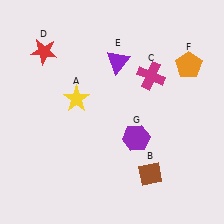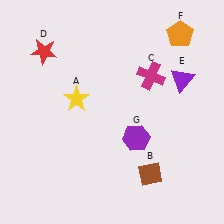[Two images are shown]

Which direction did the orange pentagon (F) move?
The orange pentagon (F) moved up.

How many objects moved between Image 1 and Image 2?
2 objects moved between the two images.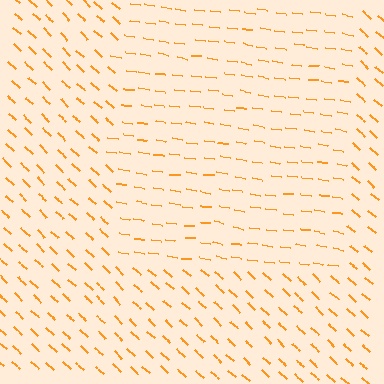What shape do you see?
I see a rectangle.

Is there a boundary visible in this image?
Yes, there is a texture boundary formed by a change in line orientation.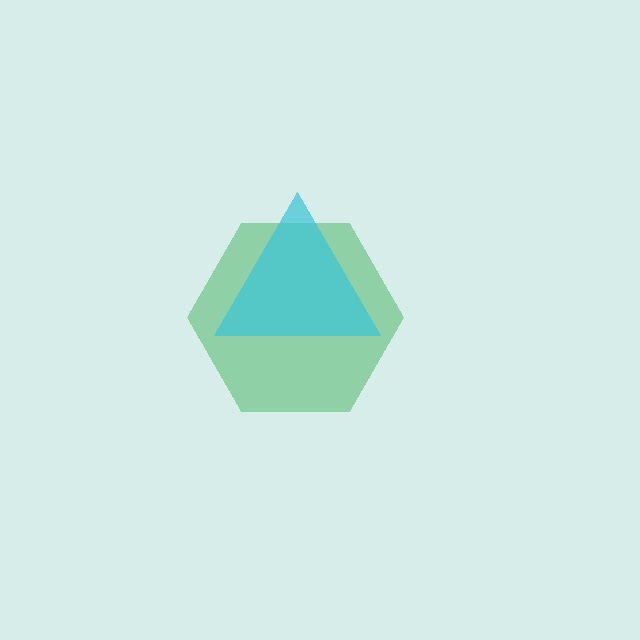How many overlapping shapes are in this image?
There are 2 overlapping shapes in the image.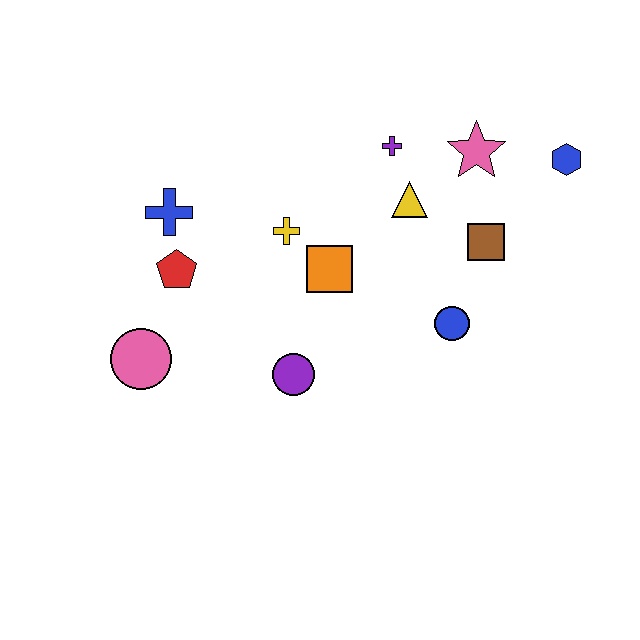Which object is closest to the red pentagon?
The blue cross is closest to the red pentagon.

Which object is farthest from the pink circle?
The blue hexagon is farthest from the pink circle.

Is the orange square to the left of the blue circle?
Yes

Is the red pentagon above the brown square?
No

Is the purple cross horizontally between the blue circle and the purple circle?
Yes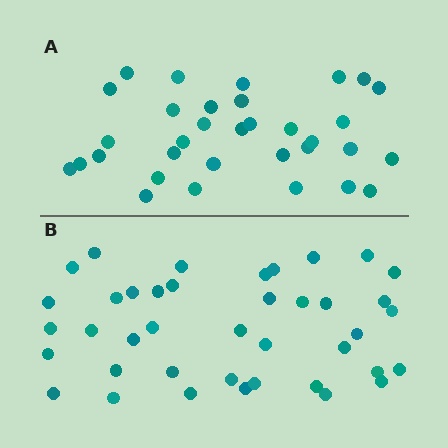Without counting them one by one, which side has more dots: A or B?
Region B (the bottom region) has more dots.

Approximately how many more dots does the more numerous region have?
Region B has roughly 8 or so more dots than region A.